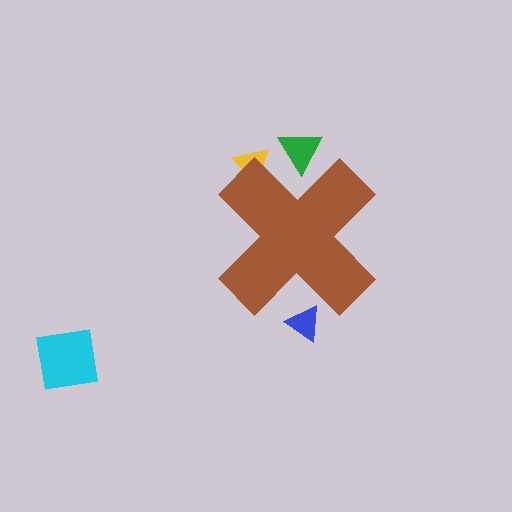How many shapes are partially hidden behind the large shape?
3 shapes are partially hidden.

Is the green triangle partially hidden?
Yes, the green triangle is partially hidden behind the brown cross.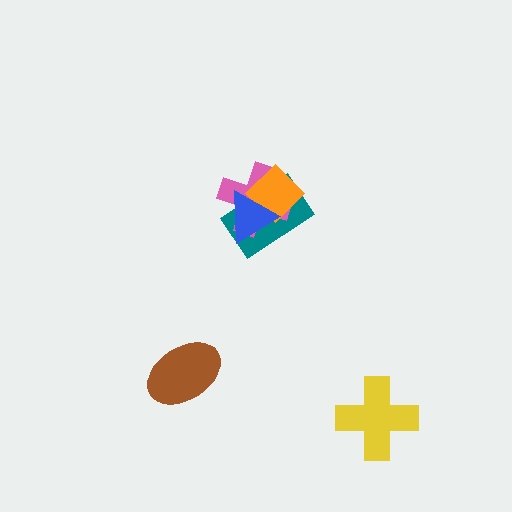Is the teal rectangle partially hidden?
Yes, it is partially covered by another shape.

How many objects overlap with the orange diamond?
3 objects overlap with the orange diamond.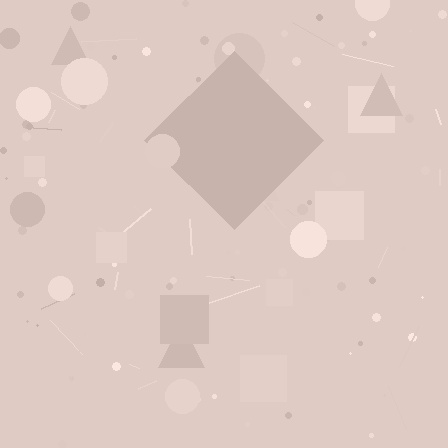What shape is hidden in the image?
A diamond is hidden in the image.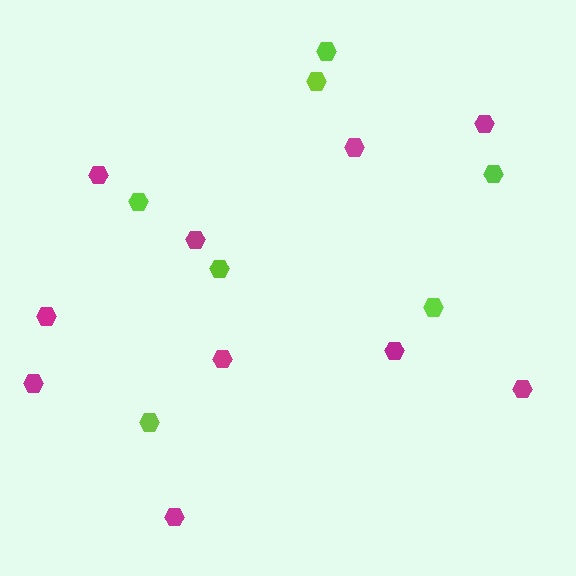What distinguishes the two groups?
There are 2 groups: one group of lime hexagons (7) and one group of magenta hexagons (10).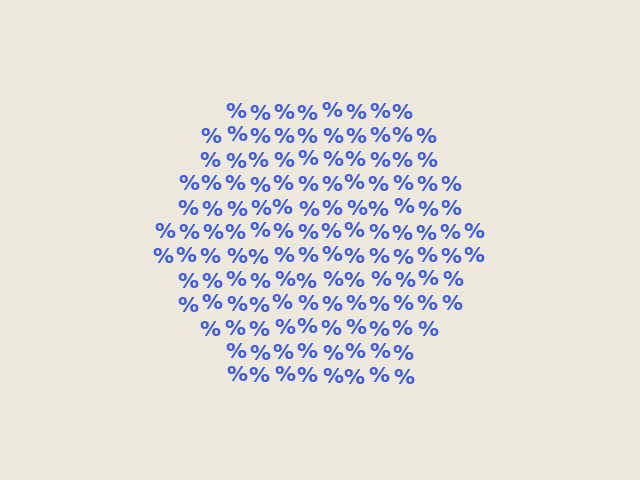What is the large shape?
The large shape is a hexagon.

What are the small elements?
The small elements are percent signs.